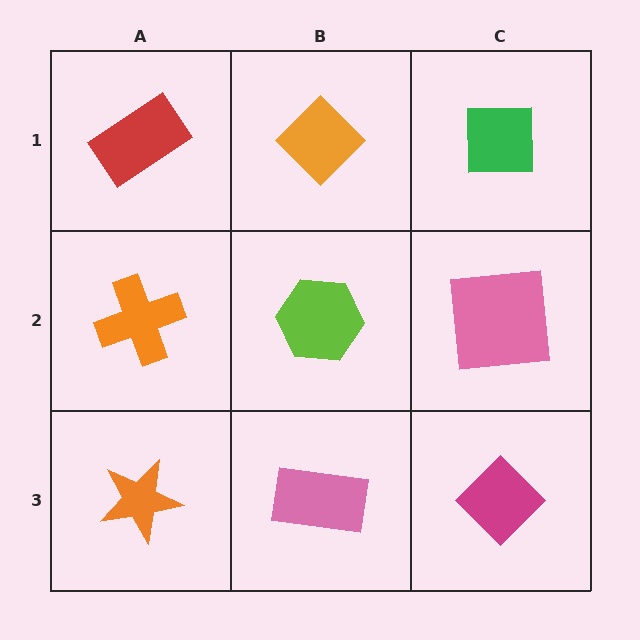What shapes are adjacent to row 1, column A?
An orange cross (row 2, column A), an orange diamond (row 1, column B).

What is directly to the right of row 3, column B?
A magenta diamond.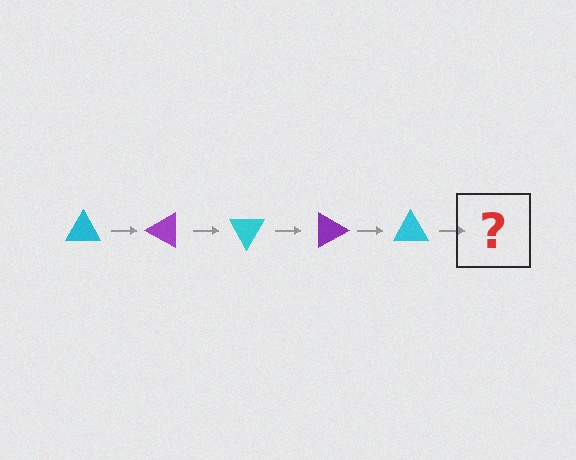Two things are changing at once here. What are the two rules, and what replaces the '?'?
The two rules are that it rotates 30 degrees each step and the color cycles through cyan and purple. The '?' should be a purple triangle, rotated 150 degrees from the start.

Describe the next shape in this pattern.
It should be a purple triangle, rotated 150 degrees from the start.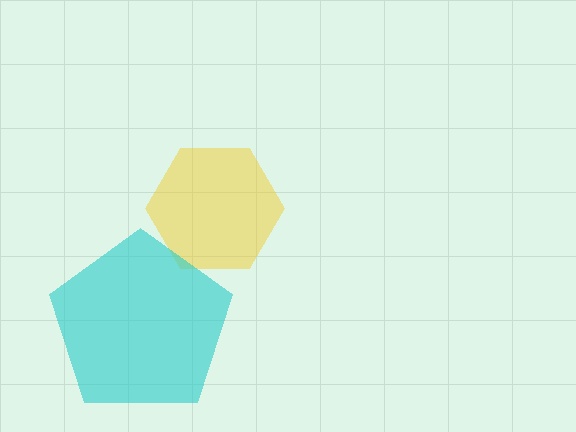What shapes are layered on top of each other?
The layered shapes are: a yellow hexagon, a cyan pentagon.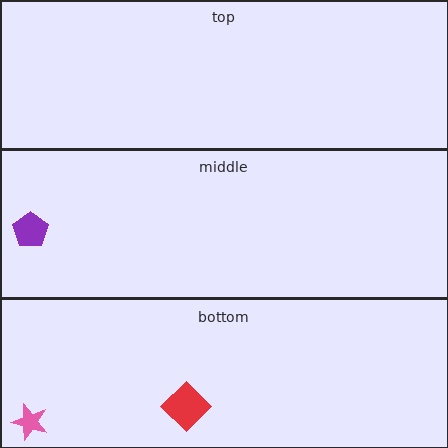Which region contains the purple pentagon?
The middle region.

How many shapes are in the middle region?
1.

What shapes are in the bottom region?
The red diamond, the pink star.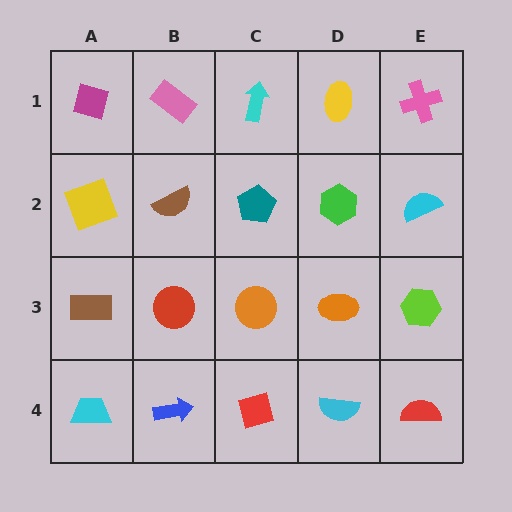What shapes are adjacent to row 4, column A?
A brown rectangle (row 3, column A), a blue arrow (row 4, column B).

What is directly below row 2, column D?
An orange ellipse.